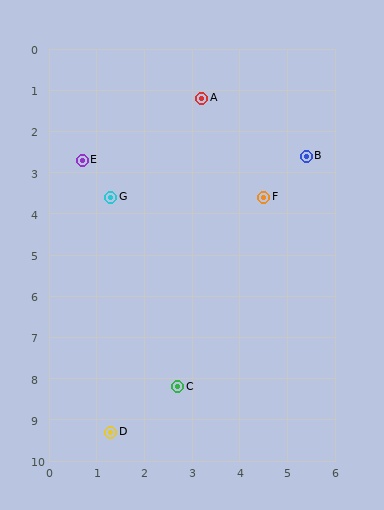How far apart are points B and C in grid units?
Points B and C are about 6.2 grid units apart.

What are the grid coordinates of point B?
Point B is at approximately (5.4, 2.6).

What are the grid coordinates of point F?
Point F is at approximately (4.5, 3.6).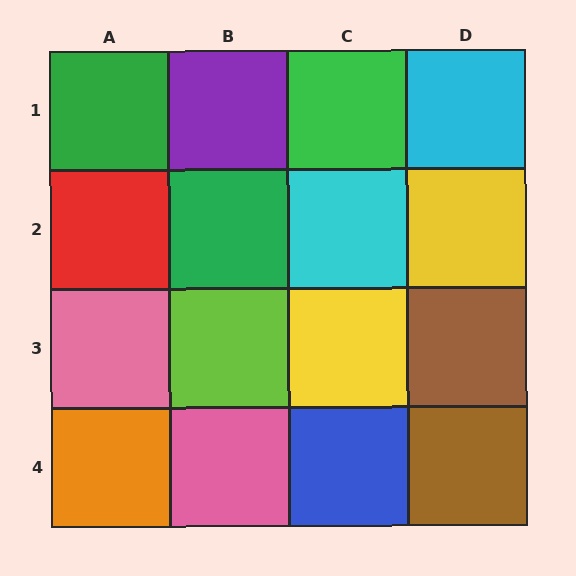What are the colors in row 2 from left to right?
Red, green, cyan, yellow.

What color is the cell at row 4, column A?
Orange.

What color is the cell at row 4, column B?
Pink.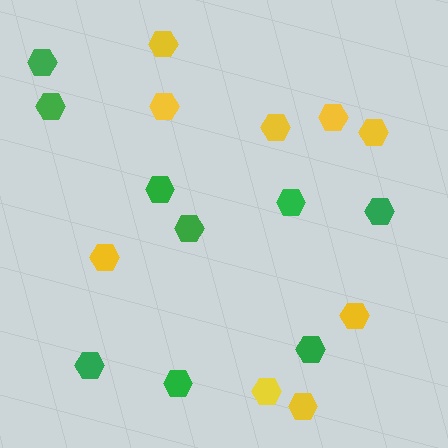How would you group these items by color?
There are 2 groups: one group of green hexagons (9) and one group of yellow hexagons (9).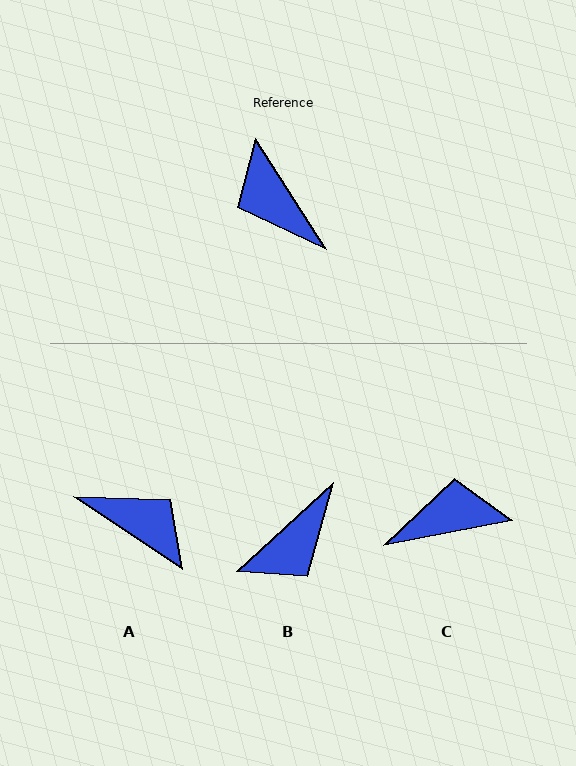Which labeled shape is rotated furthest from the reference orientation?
A, about 156 degrees away.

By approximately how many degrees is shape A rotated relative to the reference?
Approximately 156 degrees clockwise.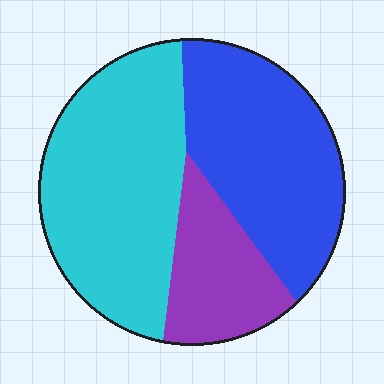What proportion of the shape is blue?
Blue takes up about three eighths (3/8) of the shape.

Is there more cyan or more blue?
Cyan.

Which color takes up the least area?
Purple, at roughly 20%.